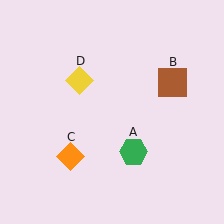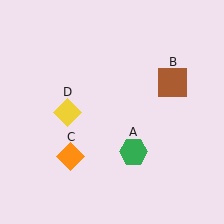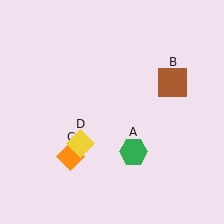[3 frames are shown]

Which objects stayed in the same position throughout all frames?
Green hexagon (object A) and brown square (object B) and orange diamond (object C) remained stationary.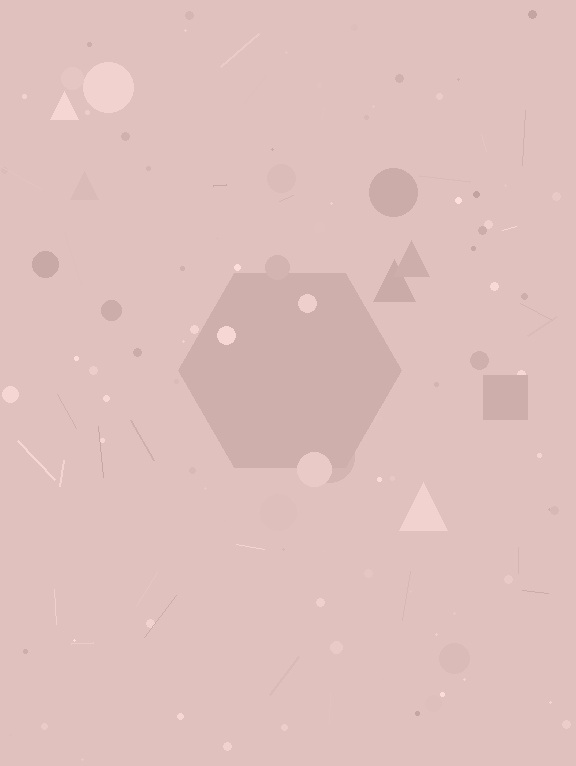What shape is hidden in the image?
A hexagon is hidden in the image.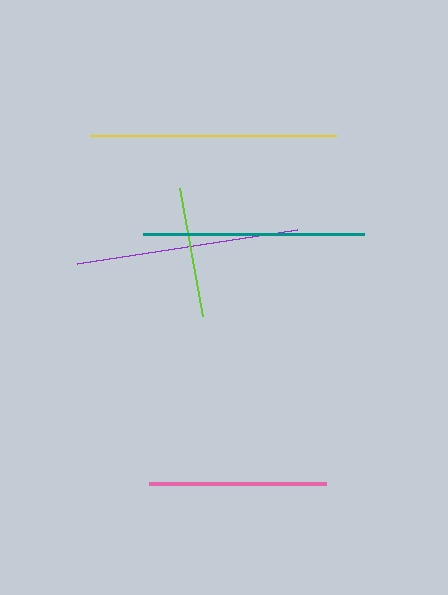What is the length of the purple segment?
The purple segment is approximately 222 pixels long.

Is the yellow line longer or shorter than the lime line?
The yellow line is longer than the lime line.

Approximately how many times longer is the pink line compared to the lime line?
The pink line is approximately 1.4 times the length of the lime line.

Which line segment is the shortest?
The lime line is the shortest at approximately 131 pixels.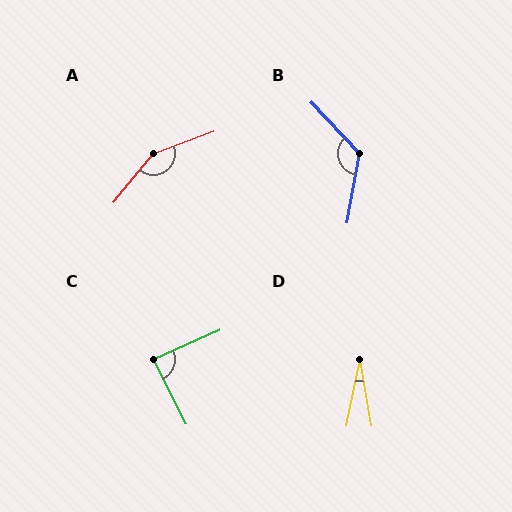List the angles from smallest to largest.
D (21°), C (87°), B (126°), A (149°).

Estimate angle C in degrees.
Approximately 87 degrees.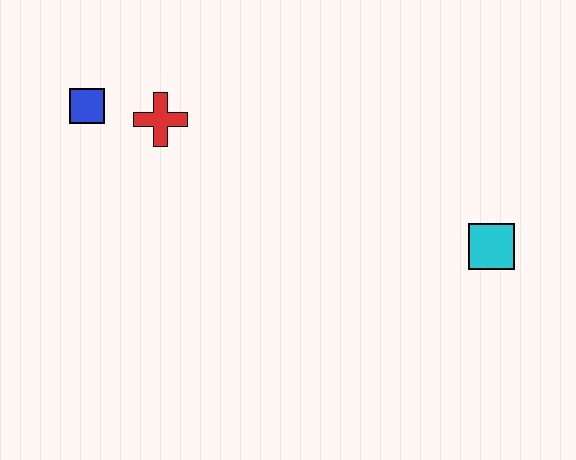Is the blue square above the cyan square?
Yes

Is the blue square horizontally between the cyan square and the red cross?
No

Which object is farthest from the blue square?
The cyan square is farthest from the blue square.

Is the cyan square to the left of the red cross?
No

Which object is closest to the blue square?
The red cross is closest to the blue square.